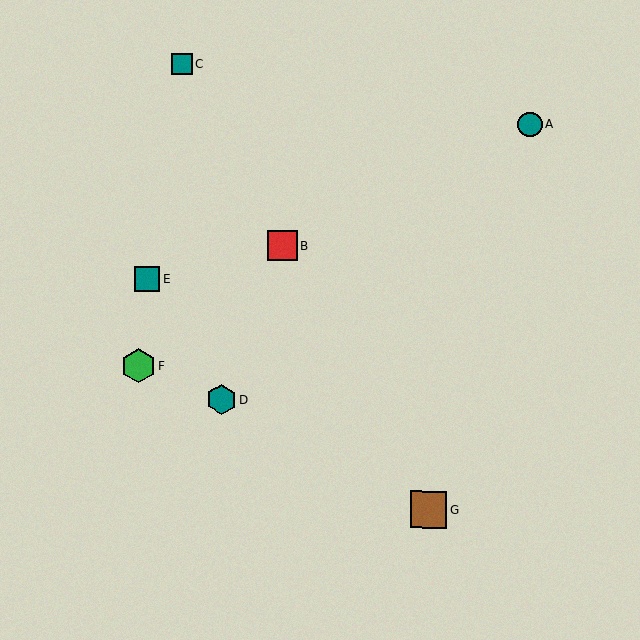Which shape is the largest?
The brown square (labeled G) is the largest.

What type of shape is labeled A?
Shape A is a teal circle.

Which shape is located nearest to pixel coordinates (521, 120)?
The teal circle (labeled A) at (530, 124) is nearest to that location.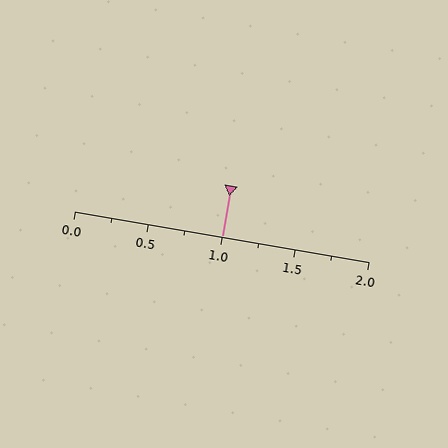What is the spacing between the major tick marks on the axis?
The major ticks are spaced 0.5 apart.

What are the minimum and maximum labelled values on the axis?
The axis runs from 0.0 to 2.0.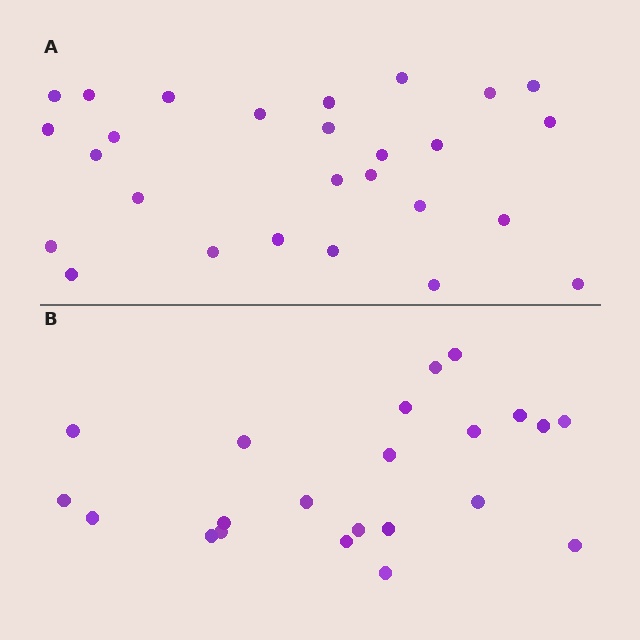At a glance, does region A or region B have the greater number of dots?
Region A (the top region) has more dots.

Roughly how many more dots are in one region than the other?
Region A has about 5 more dots than region B.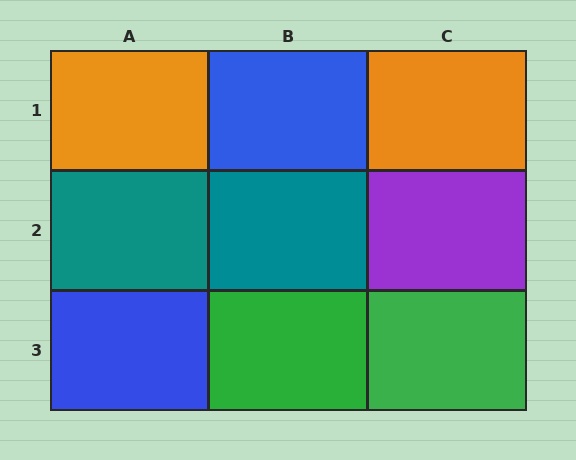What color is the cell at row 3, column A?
Blue.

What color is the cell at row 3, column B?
Green.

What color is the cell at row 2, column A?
Teal.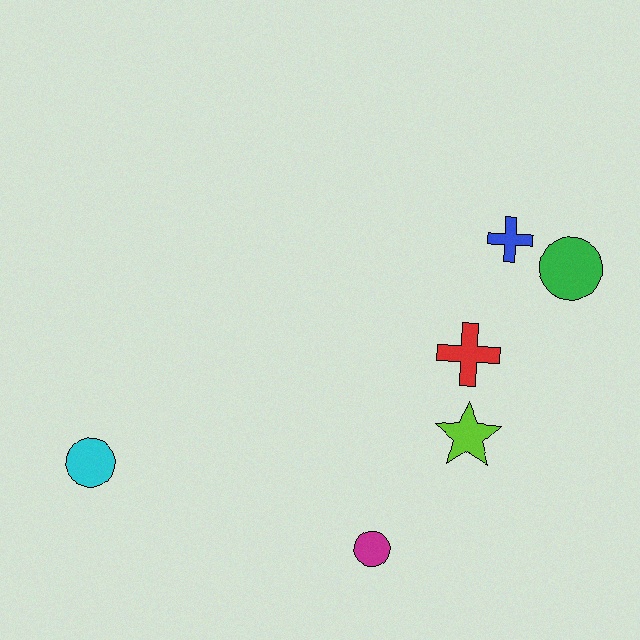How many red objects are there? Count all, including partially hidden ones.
There is 1 red object.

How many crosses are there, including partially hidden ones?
There are 2 crosses.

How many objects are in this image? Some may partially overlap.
There are 6 objects.